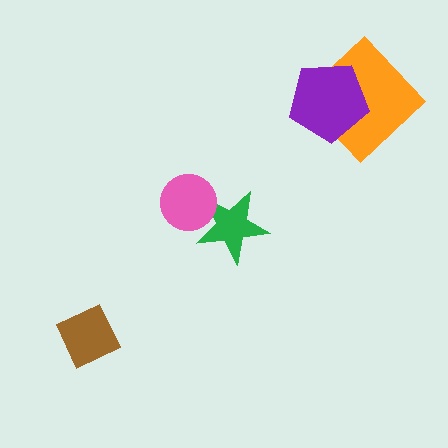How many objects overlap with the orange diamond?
1 object overlaps with the orange diamond.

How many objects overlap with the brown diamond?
0 objects overlap with the brown diamond.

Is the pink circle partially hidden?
No, no other shape covers it.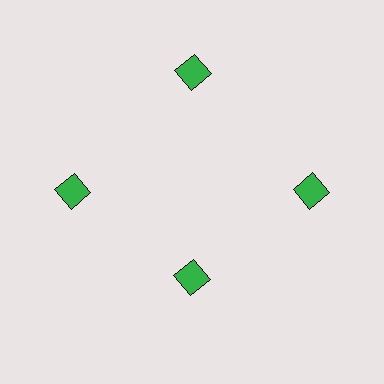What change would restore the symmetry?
The symmetry would be restored by moving it outward, back onto the ring so that all 4 diamonds sit at equal angles and equal distance from the center.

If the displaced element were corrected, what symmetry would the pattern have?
It would have 4-fold rotational symmetry — the pattern would map onto itself every 90 degrees.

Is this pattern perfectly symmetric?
No. The 4 green diamonds are arranged in a ring, but one element near the 6 o'clock position is pulled inward toward the center, breaking the 4-fold rotational symmetry.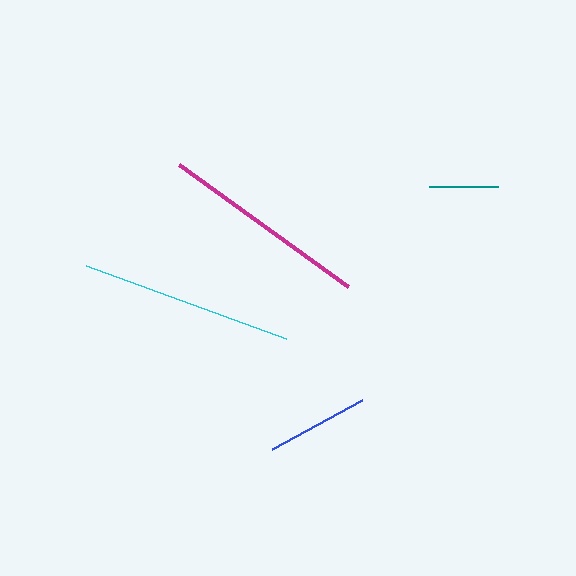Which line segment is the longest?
The cyan line is the longest at approximately 213 pixels.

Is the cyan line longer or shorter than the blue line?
The cyan line is longer than the blue line.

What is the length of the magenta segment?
The magenta segment is approximately 208 pixels long.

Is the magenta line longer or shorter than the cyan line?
The cyan line is longer than the magenta line.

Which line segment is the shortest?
The teal line is the shortest at approximately 69 pixels.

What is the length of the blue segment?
The blue segment is approximately 103 pixels long.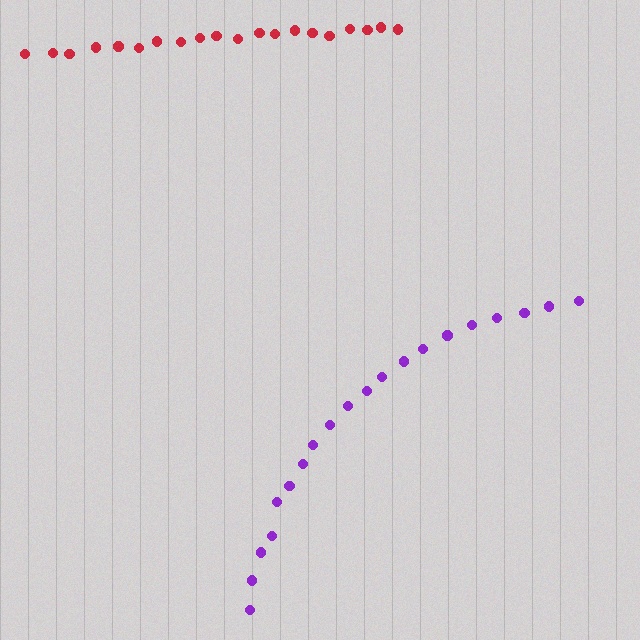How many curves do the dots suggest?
There are 2 distinct paths.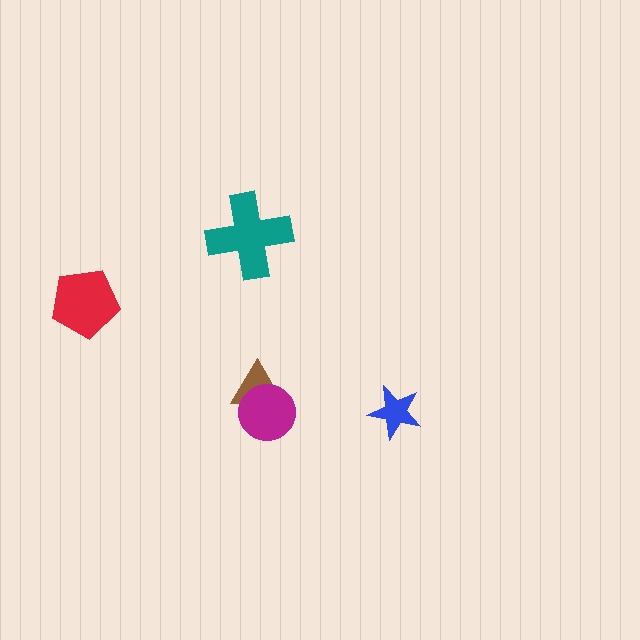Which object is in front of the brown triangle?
The magenta circle is in front of the brown triangle.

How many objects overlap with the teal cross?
0 objects overlap with the teal cross.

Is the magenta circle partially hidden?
No, no other shape covers it.